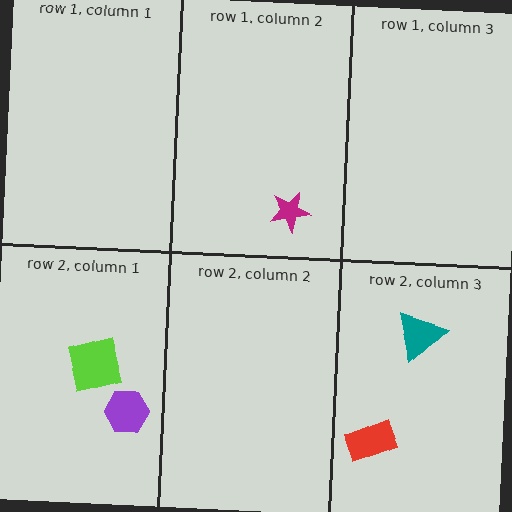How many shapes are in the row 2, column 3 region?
2.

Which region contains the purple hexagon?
The row 2, column 1 region.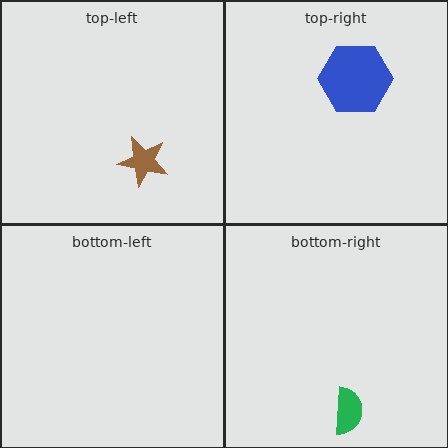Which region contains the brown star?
The top-left region.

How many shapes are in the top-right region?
1.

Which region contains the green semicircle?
The bottom-right region.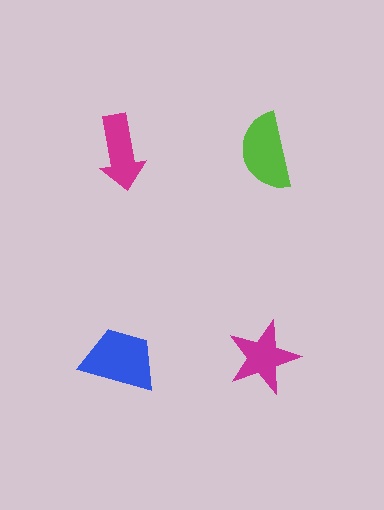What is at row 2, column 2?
A magenta star.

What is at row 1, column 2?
A lime semicircle.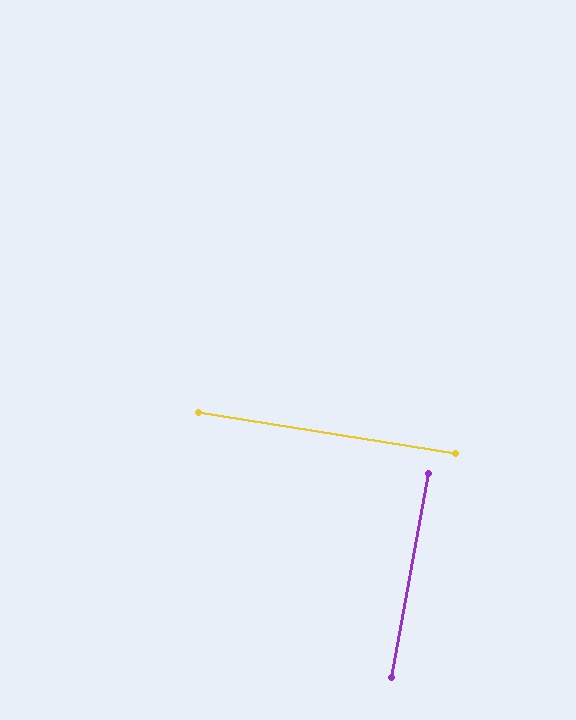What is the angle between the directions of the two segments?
Approximately 89 degrees.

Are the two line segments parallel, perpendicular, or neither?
Perpendicular — they meet at approximately 89°.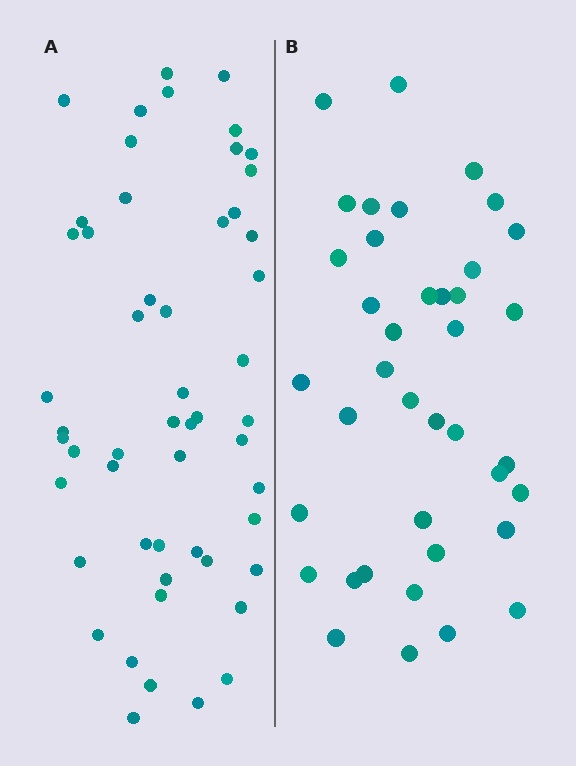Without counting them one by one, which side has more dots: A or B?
Region A (the left region) has more dots.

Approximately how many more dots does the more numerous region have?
Region A has approximately 15 more dots than region B.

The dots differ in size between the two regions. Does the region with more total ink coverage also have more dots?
No. Region B has more total ink coverage because its dots are larger, but region A actually contains more individual dots. Total area can be misleading — the number of items is what matters here.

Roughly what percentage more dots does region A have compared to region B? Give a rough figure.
About 35% more.